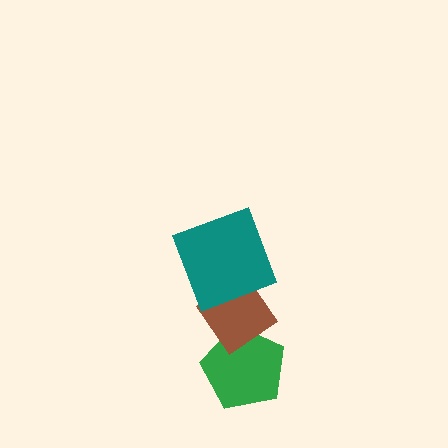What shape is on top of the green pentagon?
The brown diamond is on top of the green pentagon.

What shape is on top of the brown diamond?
The teal square is on top of the brown diamond.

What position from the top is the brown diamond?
The brown diamond is 2nd from the top.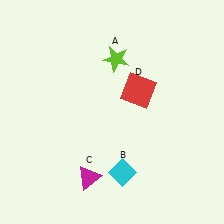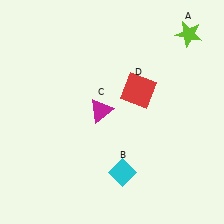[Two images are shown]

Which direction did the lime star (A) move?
The lime star (A) moved right.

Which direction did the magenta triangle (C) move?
The magenta triangle (C) moved up.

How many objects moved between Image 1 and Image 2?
2 objects moved between the two images.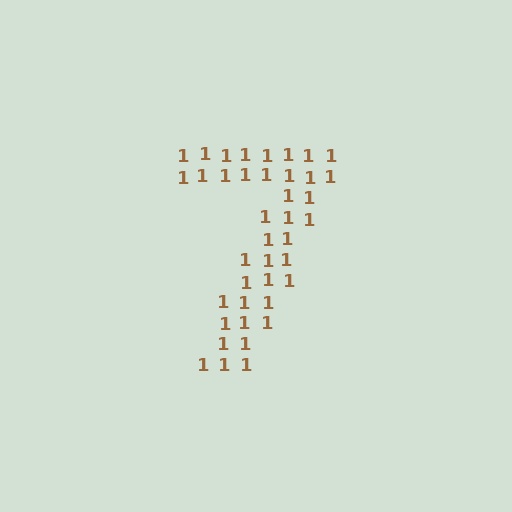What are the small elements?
The small elements are digit 1's.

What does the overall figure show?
The overall figure shows the digit 7.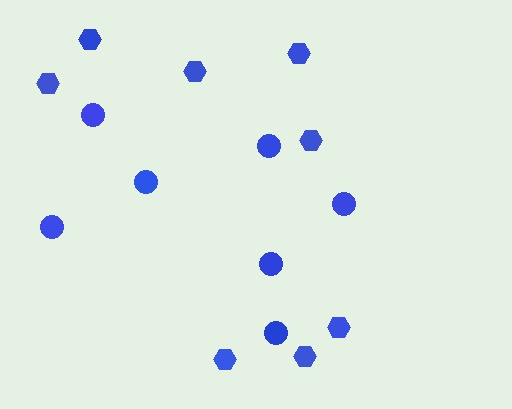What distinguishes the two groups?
There are 2 groups: one group of circles (7) and one group of hexagons (8).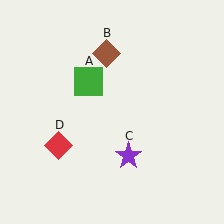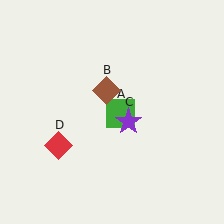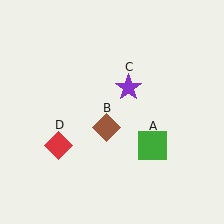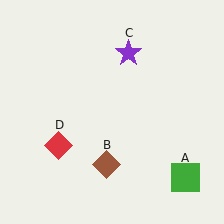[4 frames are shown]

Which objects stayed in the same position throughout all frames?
Red diamond (object D) remained stationary.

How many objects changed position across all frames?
3 objects changed position: green square (object A), brown diamond (object B), purple star (object C).